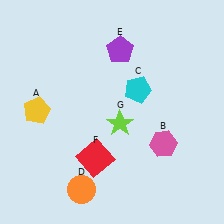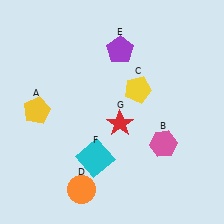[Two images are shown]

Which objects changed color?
C changed from cyan to yellow. F changed from red to cyan. G changed from lime to red.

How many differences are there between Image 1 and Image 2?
There are 3 differences between the two images.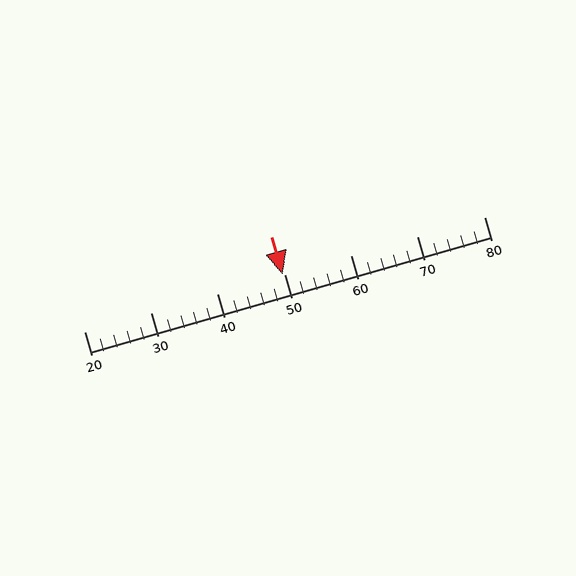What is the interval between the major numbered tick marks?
The major tick marks are spaced 10 units apart.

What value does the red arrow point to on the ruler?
The red arrow points to approximately 50.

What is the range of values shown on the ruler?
The ruler shows values from 20 to 80.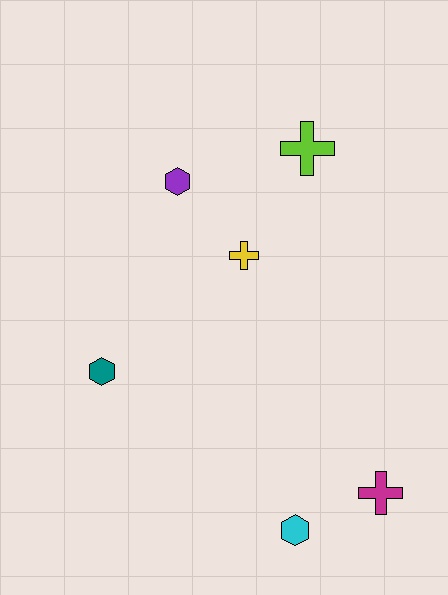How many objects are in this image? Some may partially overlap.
There are 6 objects.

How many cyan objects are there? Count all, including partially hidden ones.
There is 1 cyan object.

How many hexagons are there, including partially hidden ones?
There are 3 hexagons.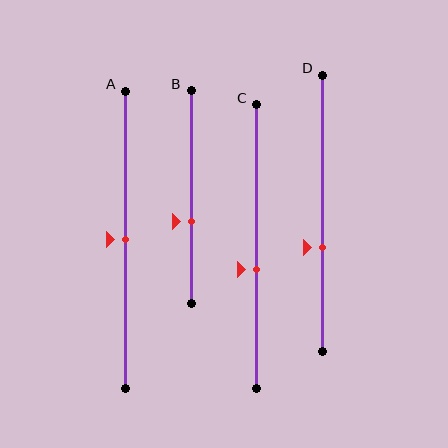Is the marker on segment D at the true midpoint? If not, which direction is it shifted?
No, the marker on segment D is shifted downward by about 13% of the segment length.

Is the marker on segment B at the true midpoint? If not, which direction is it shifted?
No, the marker on segment B is shifted downward by about 12% of the segment length.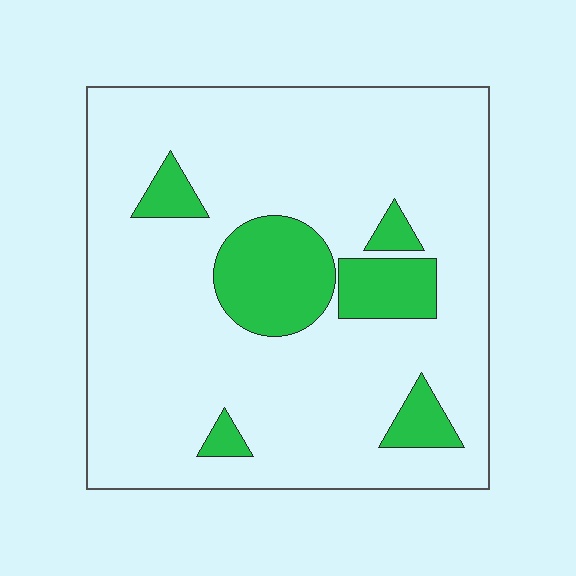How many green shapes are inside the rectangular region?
6.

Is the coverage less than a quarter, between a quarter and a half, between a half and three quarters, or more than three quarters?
Less than a quarter.